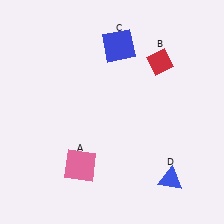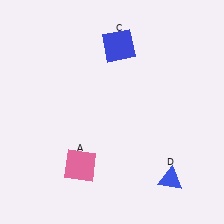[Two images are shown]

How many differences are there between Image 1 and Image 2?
There is 1 difference between the two images.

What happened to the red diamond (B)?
The red diamond (B) was removed in Image 2. It was in the top-right area of Image 1.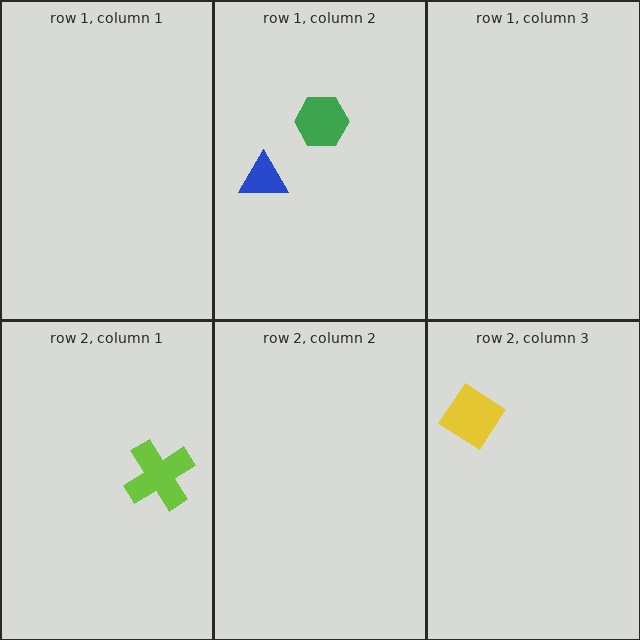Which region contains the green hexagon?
The row 1, column 2 region.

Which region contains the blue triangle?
The row 1, column 2 region.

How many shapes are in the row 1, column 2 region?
2.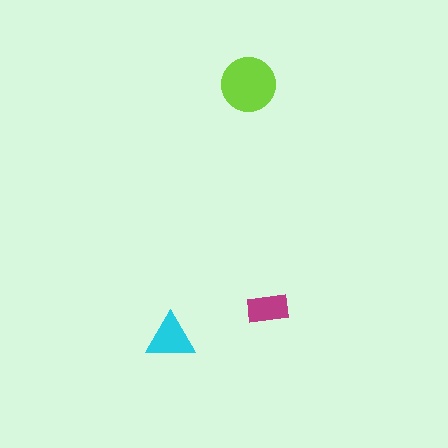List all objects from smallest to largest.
The magenta rectangle, the cyan triangle, the lime circle.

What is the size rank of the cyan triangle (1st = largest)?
2nd.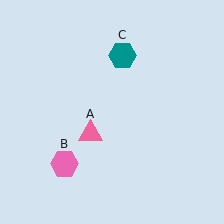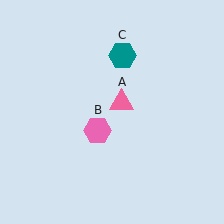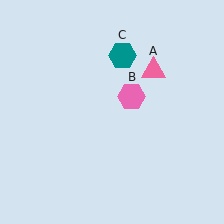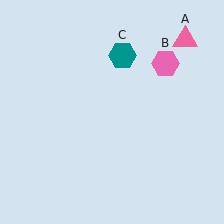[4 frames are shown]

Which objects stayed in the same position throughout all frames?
Teal hexagon (object C) remained stationary.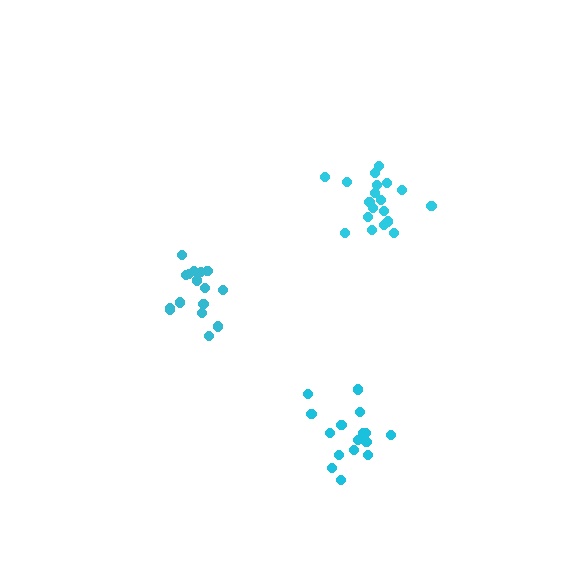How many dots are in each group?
Group 1: 16 dots, Group 2: 19 dots, Group 3: 16 dots (51 total).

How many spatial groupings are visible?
There are 3 spatial groupings.